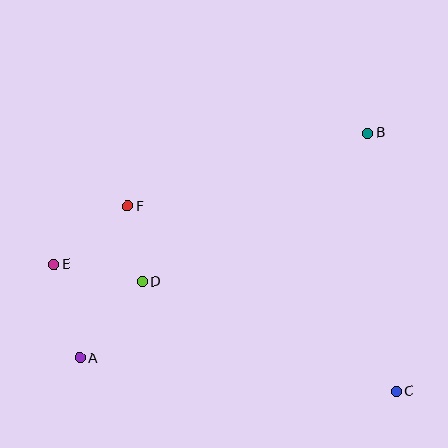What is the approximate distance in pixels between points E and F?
The distance between E and F is approximately 94 pixels.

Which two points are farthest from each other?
Points A and B are farthest from each other.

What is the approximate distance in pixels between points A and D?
The distance between A and D is approximately 99 pixels.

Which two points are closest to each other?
Points D and F are closest to each other.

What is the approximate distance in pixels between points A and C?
The distance between A and C is approximately 318 pixels.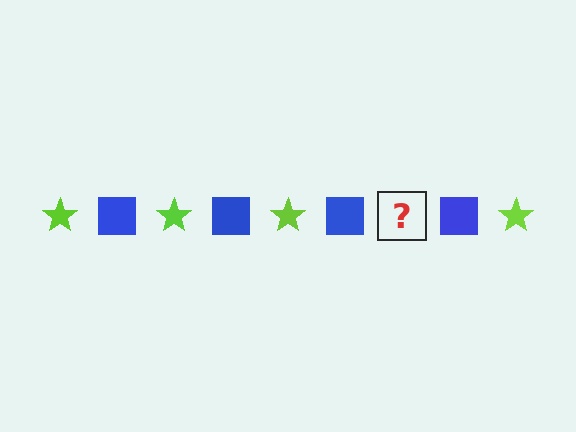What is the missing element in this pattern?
The missing element is a lime star.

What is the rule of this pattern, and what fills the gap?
The rule is that the pattern alternates between lime star and blue square. The gap should be filled with a lime star.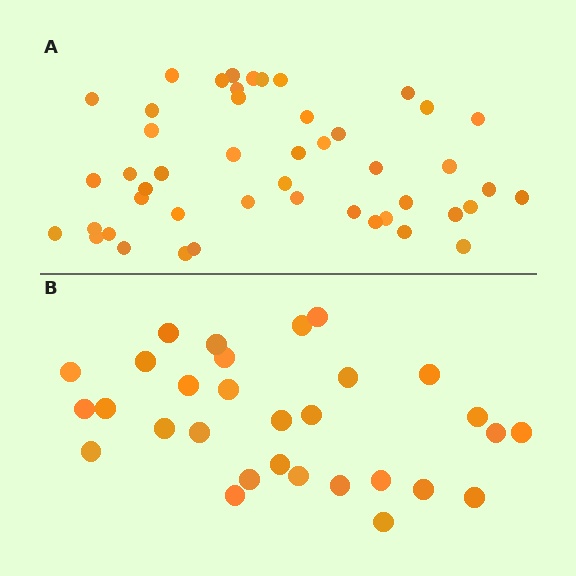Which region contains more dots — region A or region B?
Region A (the top region) has more dots.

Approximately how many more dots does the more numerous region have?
Region A has approximately 15 more dots than region B.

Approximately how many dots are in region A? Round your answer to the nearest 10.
About 50 dots. (The exact count is 47, which rounds to 50.)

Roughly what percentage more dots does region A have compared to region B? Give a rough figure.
About 55% more.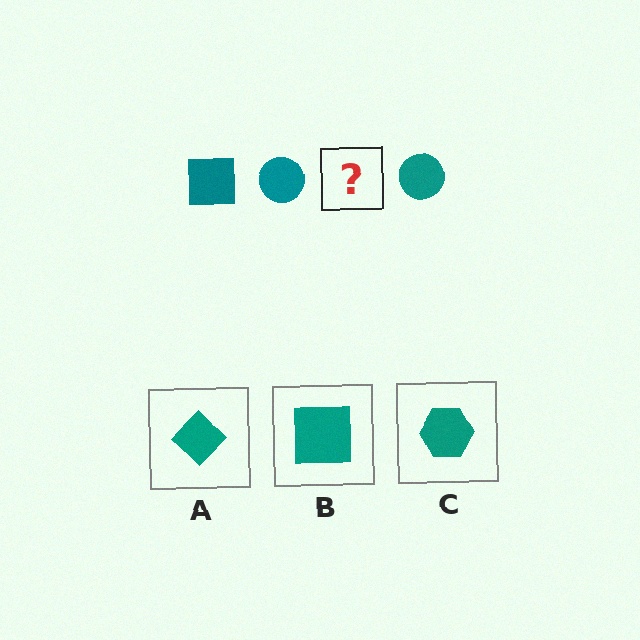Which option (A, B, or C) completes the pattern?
B.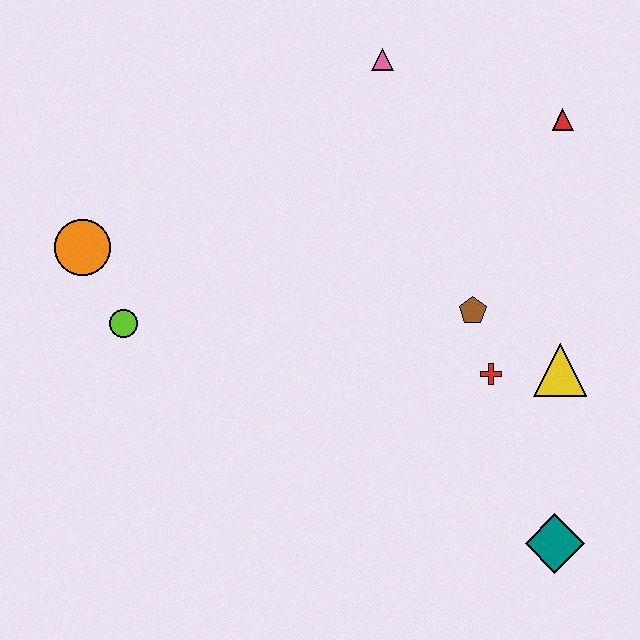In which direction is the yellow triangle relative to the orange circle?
The yellow triangle is to the right of the orange circle.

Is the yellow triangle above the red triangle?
No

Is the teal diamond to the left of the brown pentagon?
No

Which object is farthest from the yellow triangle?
The orange circle is farthest from the yellow triangle.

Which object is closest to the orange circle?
The lime circle is closest to the orange circle.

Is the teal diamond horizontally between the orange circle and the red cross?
No